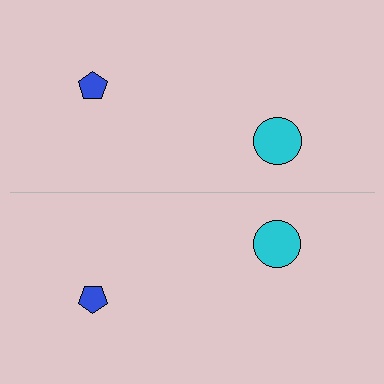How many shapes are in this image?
There are 4 shapes in this image.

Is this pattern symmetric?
Yes, this pattern has bilateral (reflection) symmetry.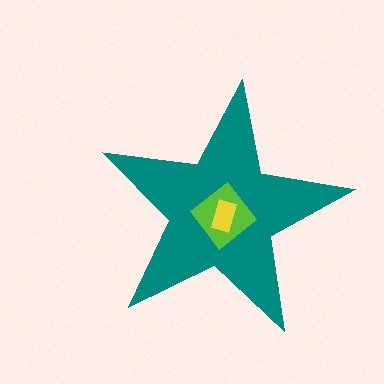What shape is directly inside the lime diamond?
The yellow rectangle.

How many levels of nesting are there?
3.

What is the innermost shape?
The yellow rectangle.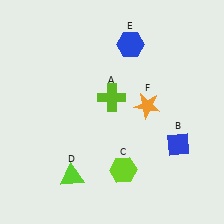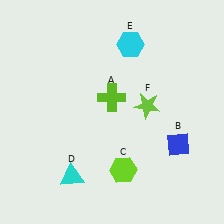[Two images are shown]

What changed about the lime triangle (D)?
In Image 1, D is lime. In Image 2, it changed to cyan.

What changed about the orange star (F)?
In Image 1, F is orange. In Image 2, it changed to lime.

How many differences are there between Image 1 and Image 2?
There are 3 differences between the two images.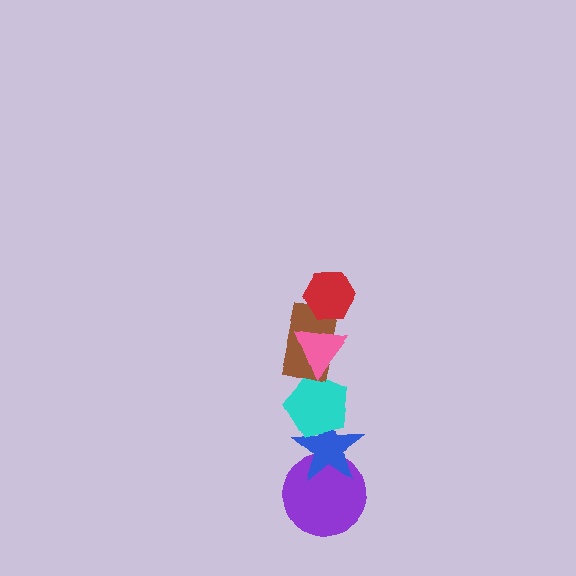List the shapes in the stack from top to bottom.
From top to bottom: the red hexagon, the pink triangle, the brown rectangle, the cyan pentagon, the blue star, the purple circle.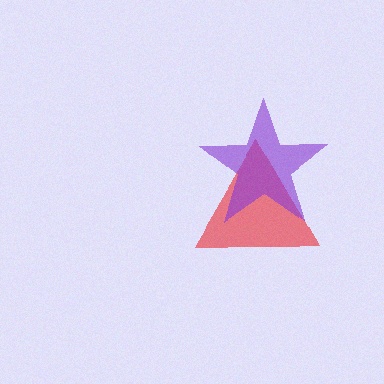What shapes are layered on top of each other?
The layered shapes are: a red triangle, a purple star.